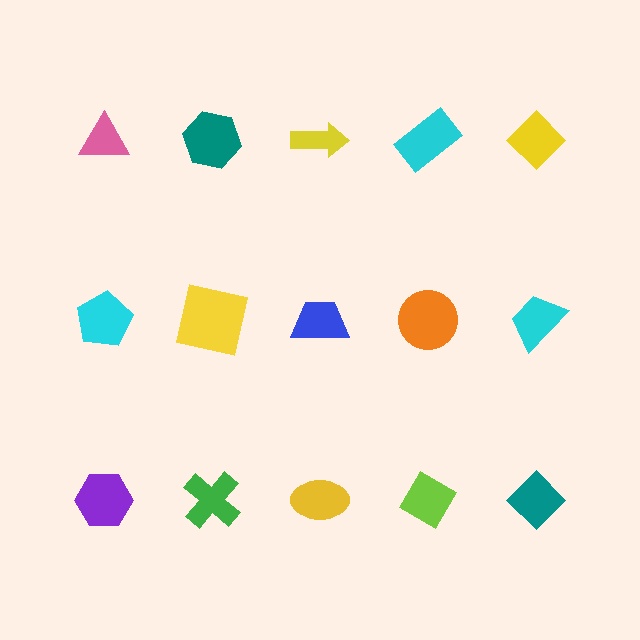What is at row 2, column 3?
A blue trapezoid.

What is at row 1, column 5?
A yellow diamond.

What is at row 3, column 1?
A purple hexagon.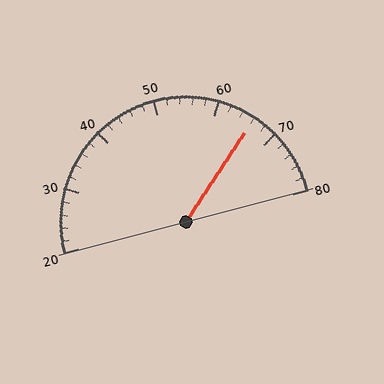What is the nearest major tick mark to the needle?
The nearest major tick mark is 70.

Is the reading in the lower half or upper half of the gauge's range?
The reading is in the upper half of the range (20 to 80).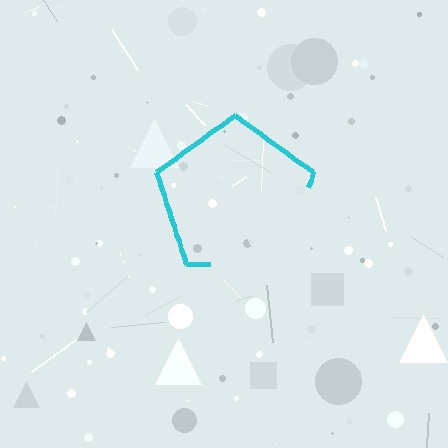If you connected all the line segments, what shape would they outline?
They would outline a pentagon.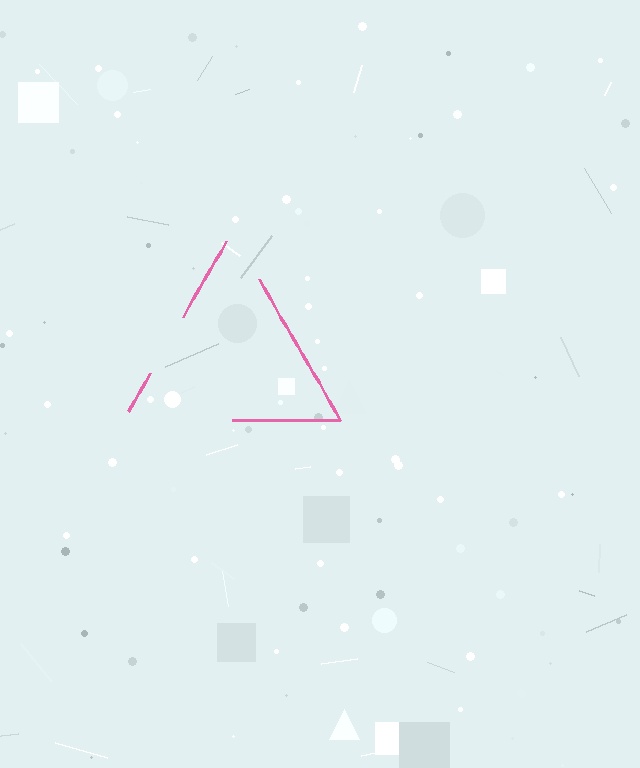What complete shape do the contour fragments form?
The contour fragments form a triangle.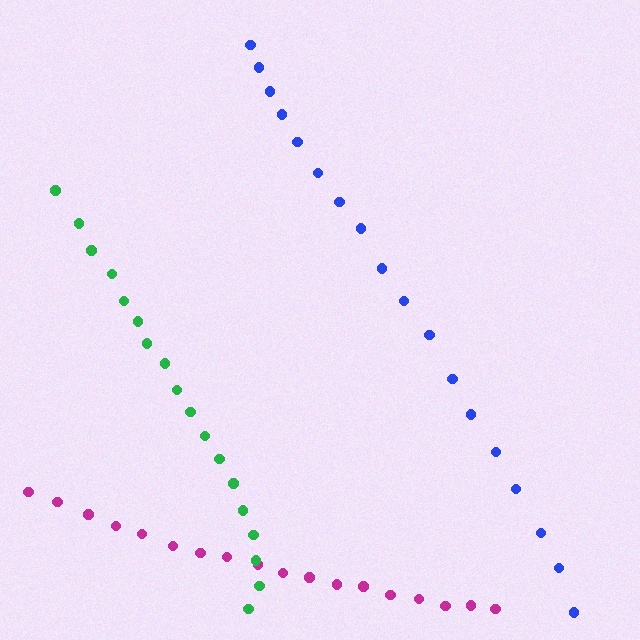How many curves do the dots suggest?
There are 3 distinct paths.